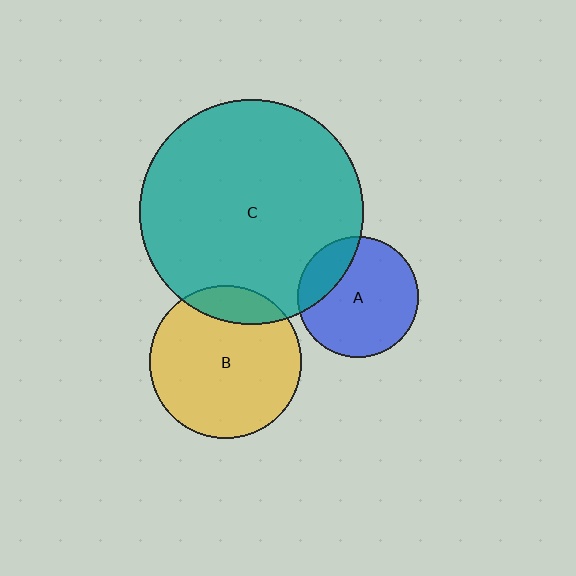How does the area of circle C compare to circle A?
Approximately 3.5 times.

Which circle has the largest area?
Circle C (teal).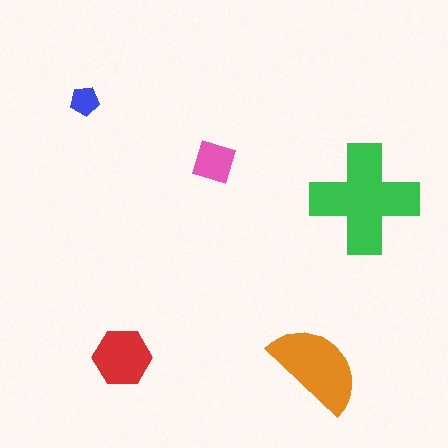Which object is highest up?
The blue pentagon is topmost.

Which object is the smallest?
The blue pentagon.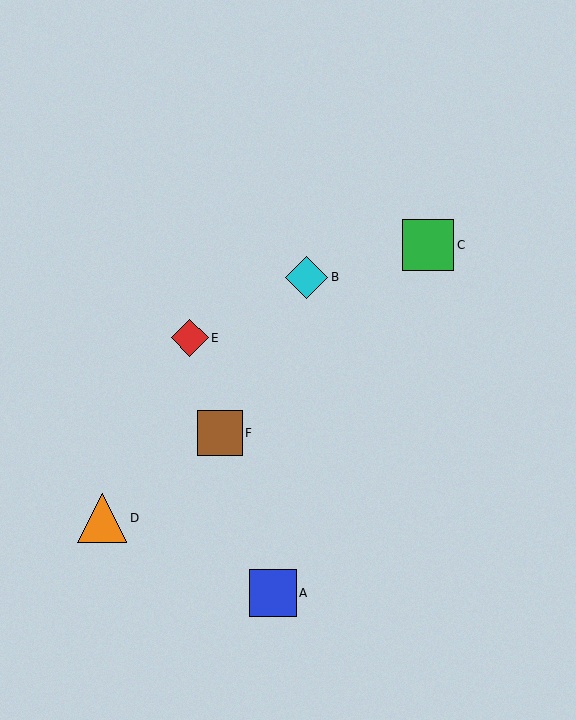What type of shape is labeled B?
Shape B is a cyan diamond.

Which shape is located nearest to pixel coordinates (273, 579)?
The blue square (labeled A) at (273, 593) is nearest to that location.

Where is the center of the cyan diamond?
The center of the cyan diamond is at (307, 277).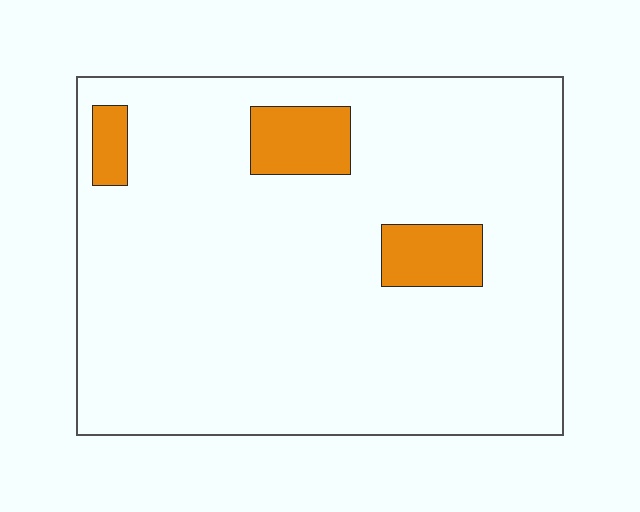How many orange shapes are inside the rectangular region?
3.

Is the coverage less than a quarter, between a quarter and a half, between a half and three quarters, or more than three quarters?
Less than a quarter.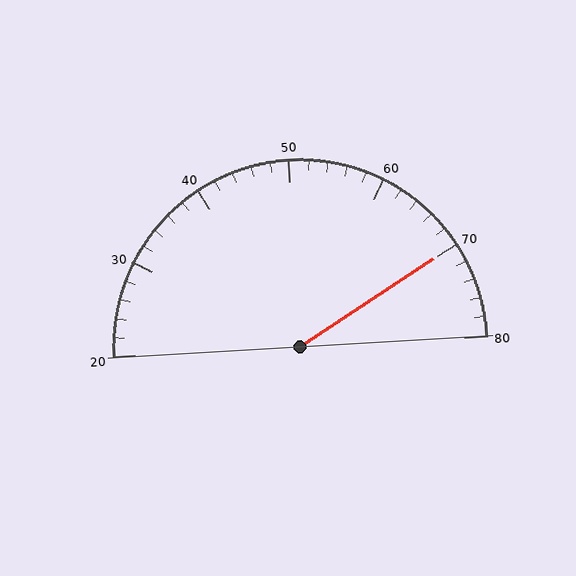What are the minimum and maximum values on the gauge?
The gauge ranges from 20 to 80.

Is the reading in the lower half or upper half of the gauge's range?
The reading is in the upper half of the range (20 to 80).